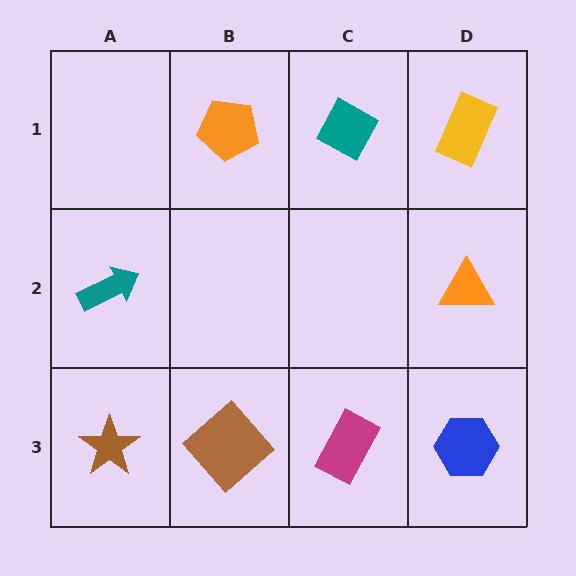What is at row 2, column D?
An orange triangle.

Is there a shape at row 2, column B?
No, that cell is empty.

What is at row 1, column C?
A teal diamond.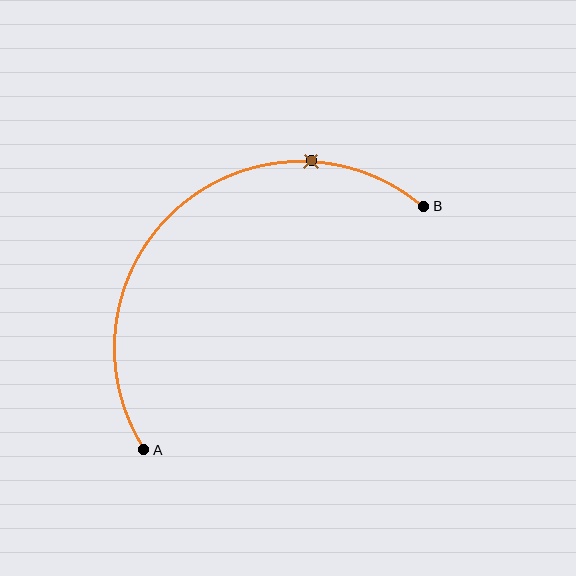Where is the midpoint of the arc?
The arc midpoint is the point on the curve farthest from the straight line joining A and B. It sits above and to the left of that line.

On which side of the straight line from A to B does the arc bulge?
The arc bulges above and to the left of the straight line connecting A and B.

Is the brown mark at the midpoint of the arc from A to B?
No. The brown mark lies on the arc but is closer to endpoint B. The arc midpoint would be at the point on the curve equidistant along the arc from both A and B.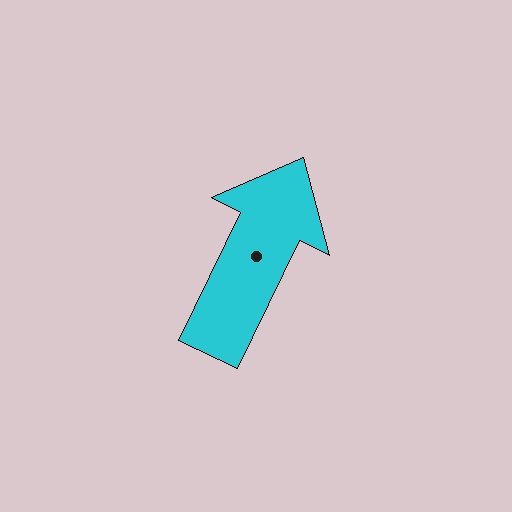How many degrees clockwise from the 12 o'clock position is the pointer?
Approximately 26 degrees.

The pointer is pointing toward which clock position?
Roughly 1 o'clock.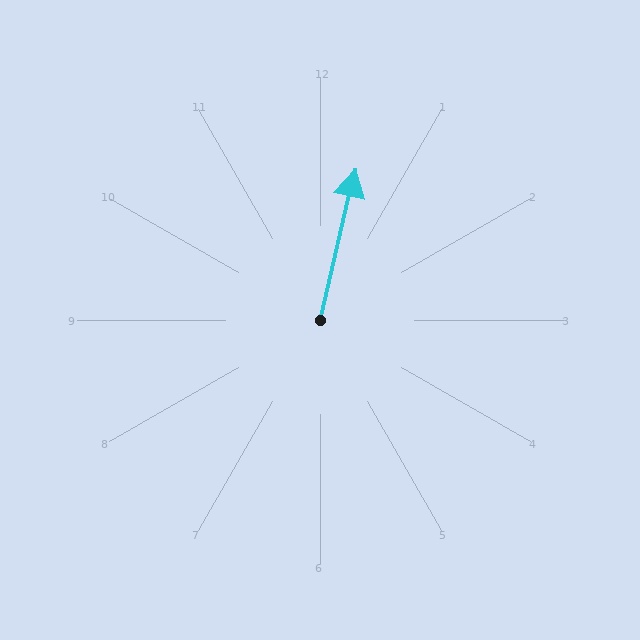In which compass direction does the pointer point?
North.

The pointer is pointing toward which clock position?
Roughly 12 o'clock.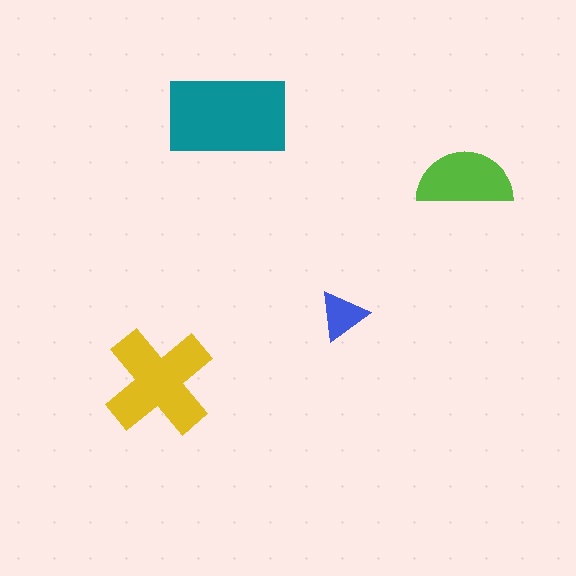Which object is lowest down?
The yellow cross is bottommost.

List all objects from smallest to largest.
The blue triangle, the lime semicircle, the yellow cross, the teal rectangle.